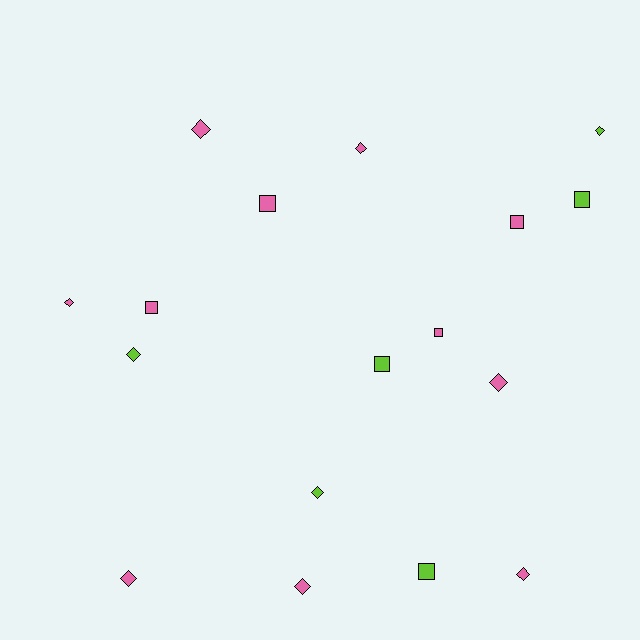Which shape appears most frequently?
Diamond, with 10 objects.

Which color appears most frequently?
Pink, with 11 objects.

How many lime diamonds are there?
There are 3 lime diamonds.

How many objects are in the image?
There are 17 objects.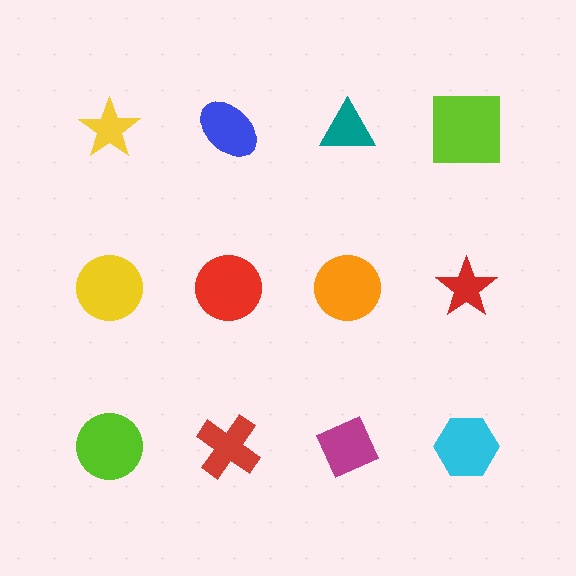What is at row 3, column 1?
A lime circle.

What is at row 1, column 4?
A lime square.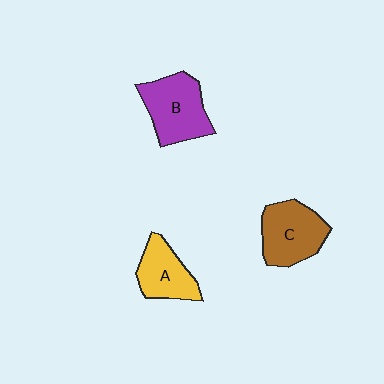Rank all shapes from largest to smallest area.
From largest to smallest: B (purple), C (brown), A (yellow).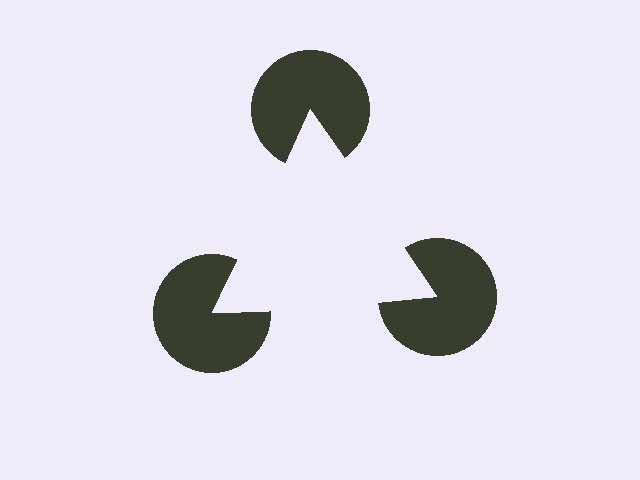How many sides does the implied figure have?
3 sides.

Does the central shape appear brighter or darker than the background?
It typically appears slightly brighter than the background, even though no actual brightness change is drawn.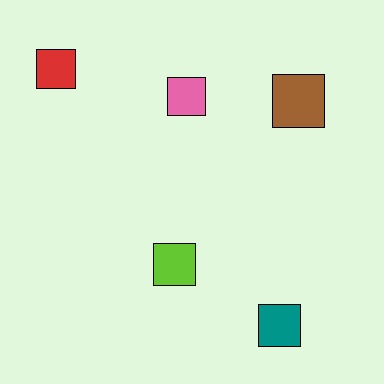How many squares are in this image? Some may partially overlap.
There are 5 squares.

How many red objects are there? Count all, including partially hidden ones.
There is 1 red object.